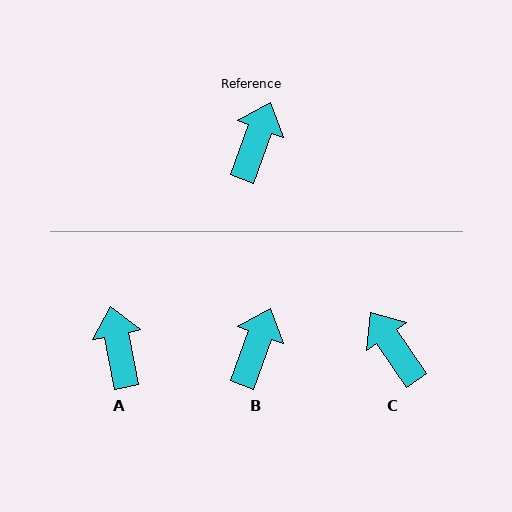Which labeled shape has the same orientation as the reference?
B.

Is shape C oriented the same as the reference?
No, it is off by about 55 degrees.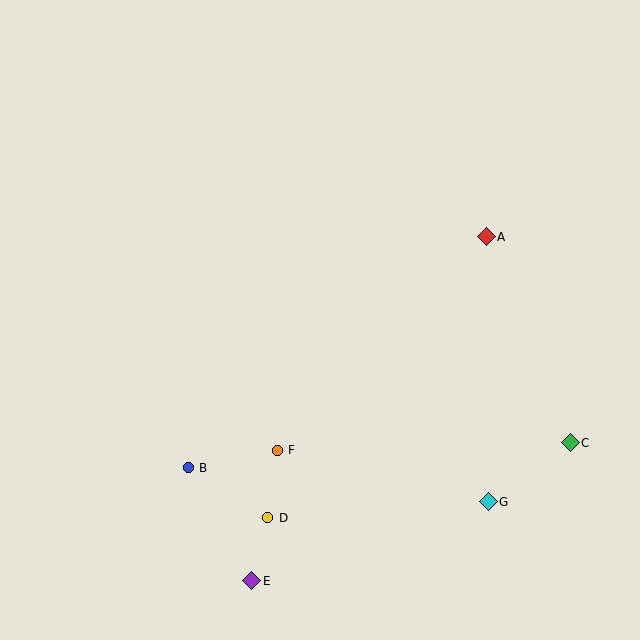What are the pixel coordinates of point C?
Point C is at (570, 443).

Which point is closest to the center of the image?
Point F at (277, 450) is closest to the center.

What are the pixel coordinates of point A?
Point A is at (486, 237).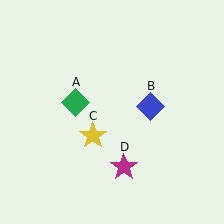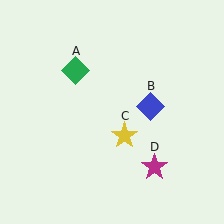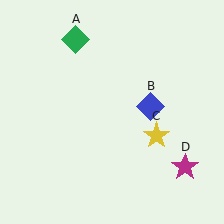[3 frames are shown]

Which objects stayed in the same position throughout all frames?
Blue diamond (object B) remained stationary.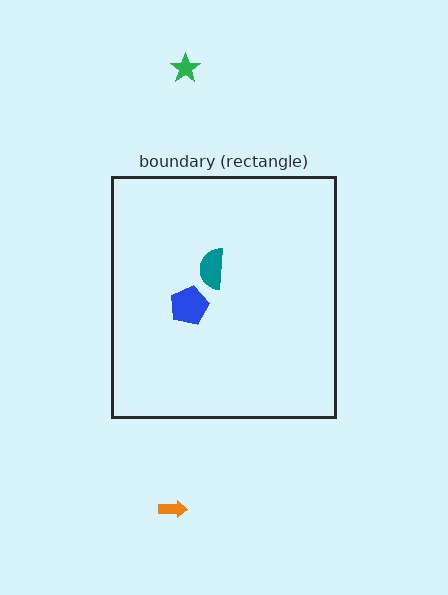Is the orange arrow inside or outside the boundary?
Outside.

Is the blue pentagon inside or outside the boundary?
Inside.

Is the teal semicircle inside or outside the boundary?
Inside.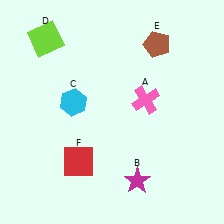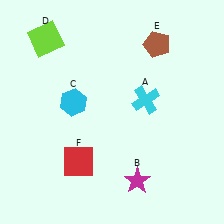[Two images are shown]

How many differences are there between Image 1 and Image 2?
There is 1 difference between the two images.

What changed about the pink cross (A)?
In Image 1, A is pink. In Image 2, it changed to cyan.